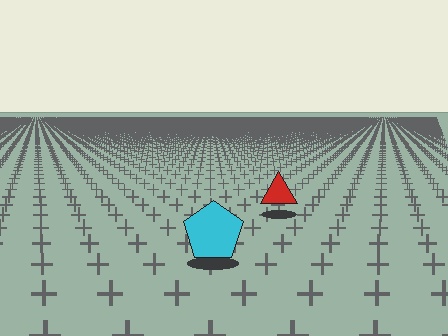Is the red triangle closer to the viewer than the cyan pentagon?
No. The cyan pentagon is closer — you can tell from the texture gradient: the ground texture is coarser near it.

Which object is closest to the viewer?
The cyan pentagon is closest. The texture marks near it are larger and more spread out.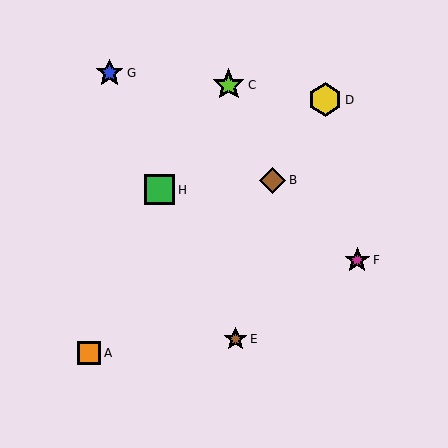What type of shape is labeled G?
Shape G is a blue star.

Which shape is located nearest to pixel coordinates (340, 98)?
The yellow hexagon (labeled D) at (325, 100) is nearest to that location.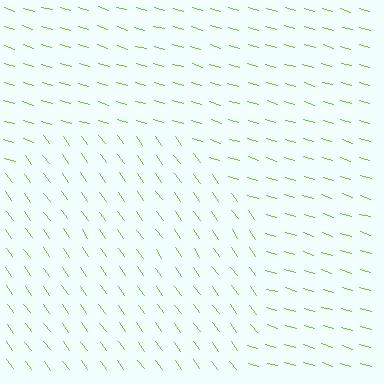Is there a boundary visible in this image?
Yes, there is a texture boundary formed by a change in line orientation.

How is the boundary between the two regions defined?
The boundary is defined purely by a change in line orientation (approximately 37 degrees difference). All lines are the same color and thickness.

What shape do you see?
I see a circle.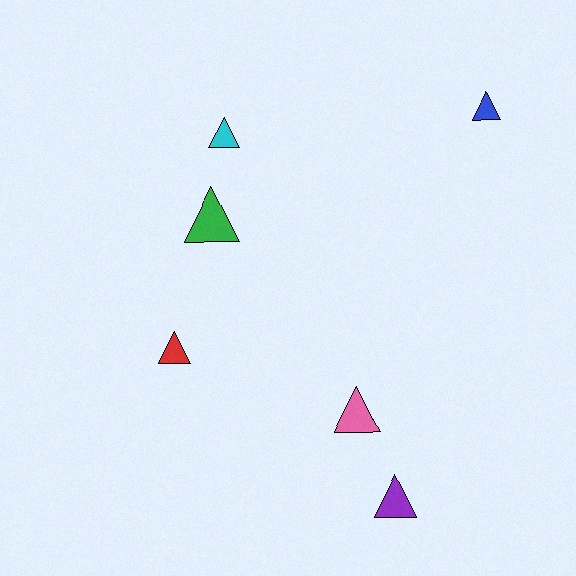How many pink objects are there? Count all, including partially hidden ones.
There is 1 pink object.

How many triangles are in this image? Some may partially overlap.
There are 6 triangles.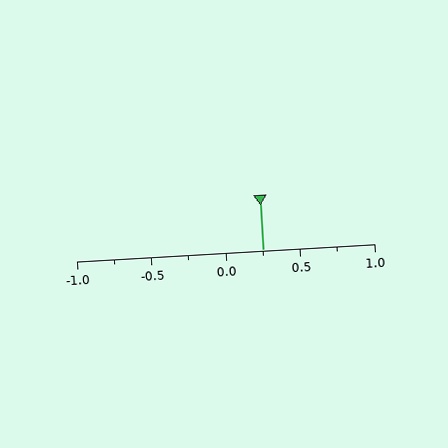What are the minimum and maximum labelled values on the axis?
The axis runs from -1.0 to 1.0.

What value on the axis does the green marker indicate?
The marker indicates approximately 0.25.